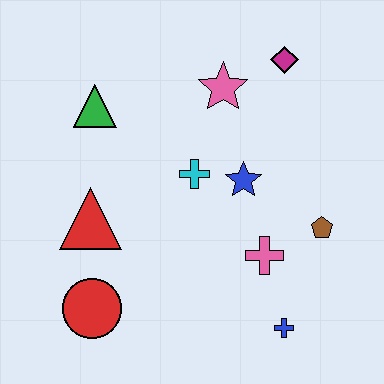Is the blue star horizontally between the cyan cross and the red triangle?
No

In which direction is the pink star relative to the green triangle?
The pink star is to the right of the green triangle.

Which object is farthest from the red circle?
The magenta diamond is farthest from the red circle.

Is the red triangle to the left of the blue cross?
Yes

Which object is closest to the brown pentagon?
The pink cross is closest to the brown pentagon.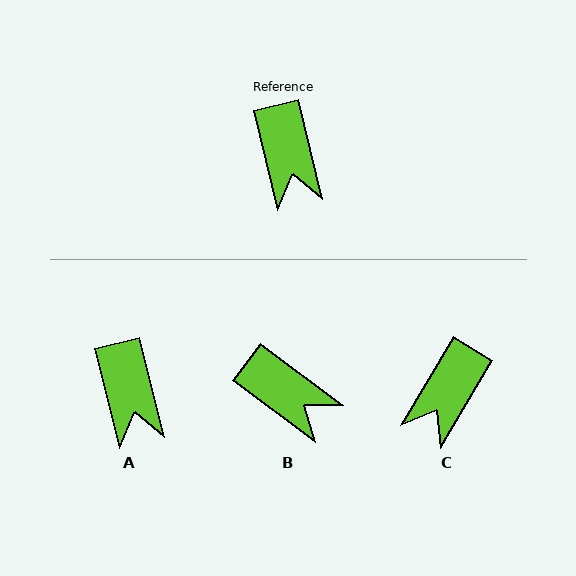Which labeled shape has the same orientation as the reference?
A.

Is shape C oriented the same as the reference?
No, it is off by about 45 degrees.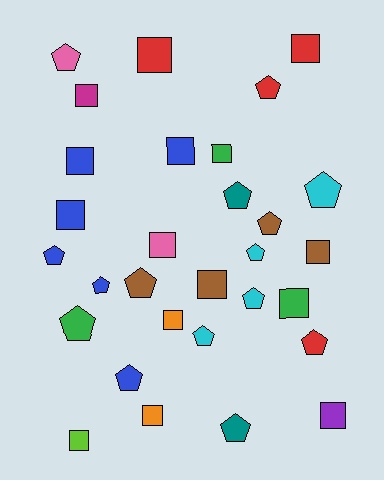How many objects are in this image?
There are 30 objects.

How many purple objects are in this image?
There is 1 purple object.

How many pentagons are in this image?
There are 15 pentagons.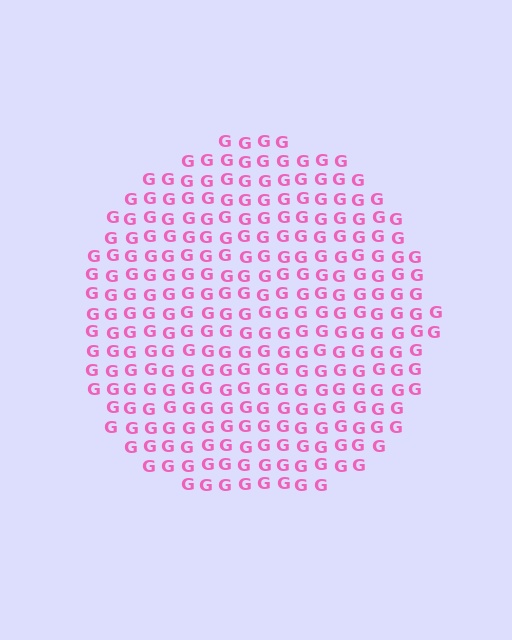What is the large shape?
The large shape is a circle.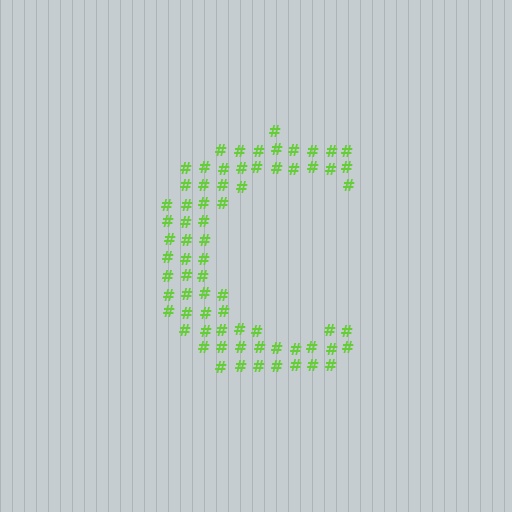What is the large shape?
The large shape is the letter C.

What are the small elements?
The small elements are hash symbols.